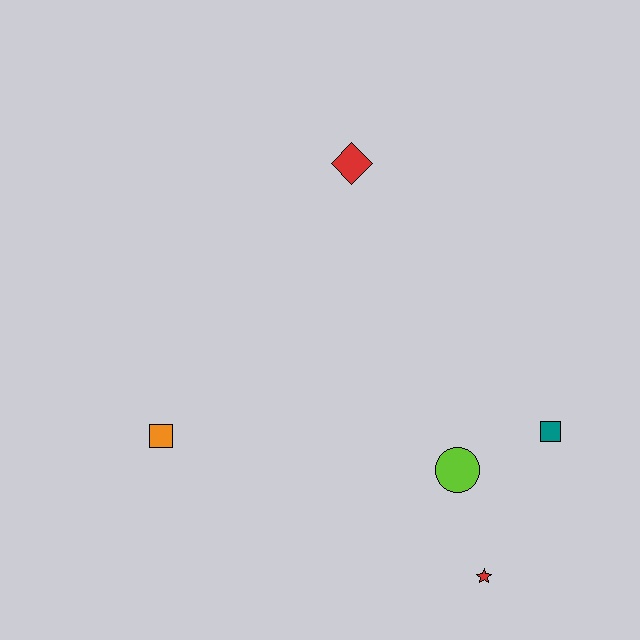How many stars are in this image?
There is 1 star.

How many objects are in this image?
There are 5 objects.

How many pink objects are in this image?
There are no pink objects.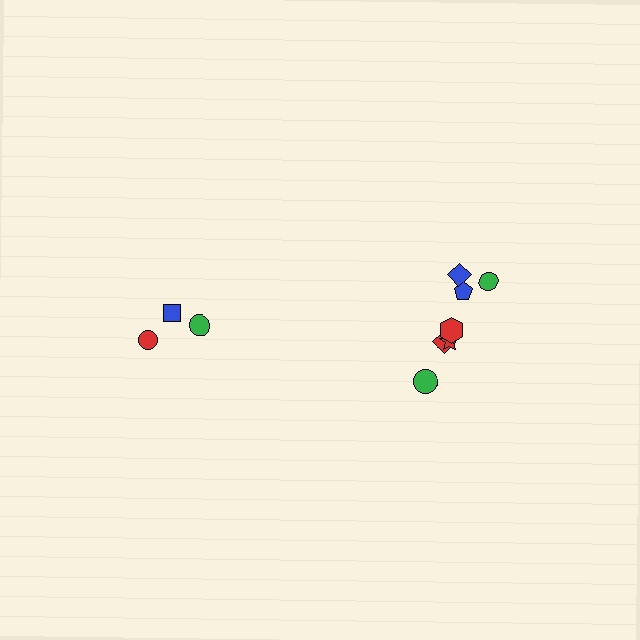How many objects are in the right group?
There are 7 objects.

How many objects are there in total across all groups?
There are 10 objects.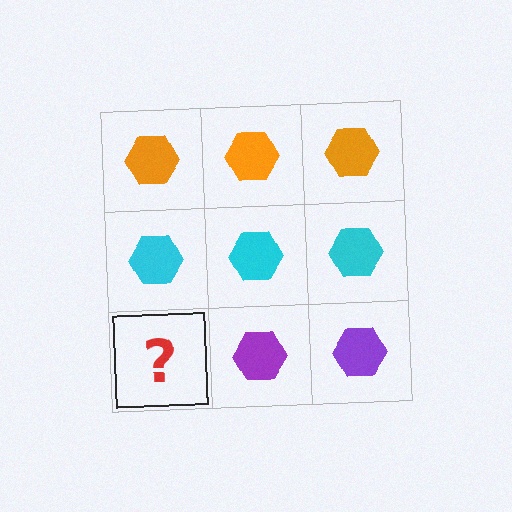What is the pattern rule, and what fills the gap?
The rule is that each row has a consistent color. The gap should be filled with a purple hexagon.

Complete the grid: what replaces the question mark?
The question mark should be replaced with a purple hexagon.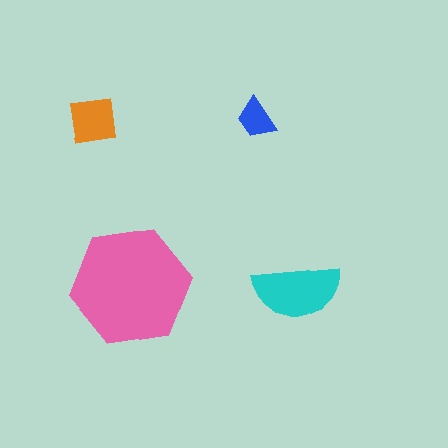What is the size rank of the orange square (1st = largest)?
3rd.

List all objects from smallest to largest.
The blue trapezoid, the orange square, the cyan semicircle, the pink hexagon.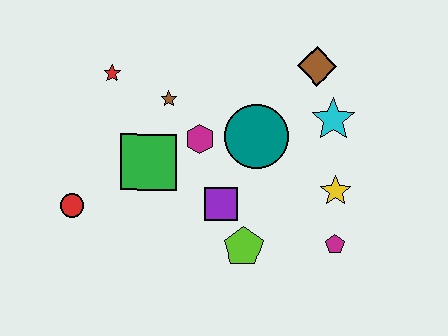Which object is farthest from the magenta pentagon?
The red star is farthest from the magenta pentagon.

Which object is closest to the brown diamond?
The cyan star is closest to the brown diamond.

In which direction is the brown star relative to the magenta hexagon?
The brown star is above the magenta hexagon.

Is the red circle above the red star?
No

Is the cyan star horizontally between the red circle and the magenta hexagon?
No